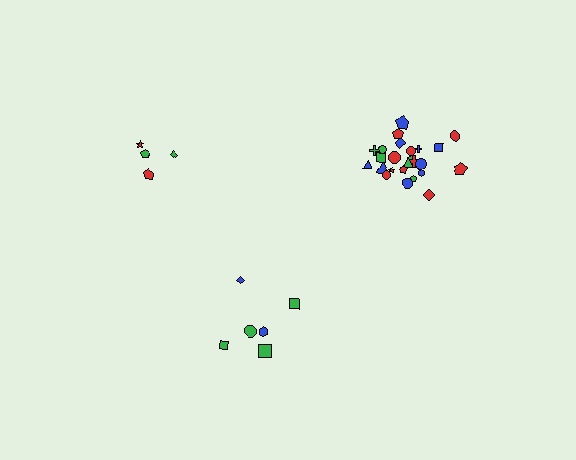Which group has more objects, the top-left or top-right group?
The top-right group.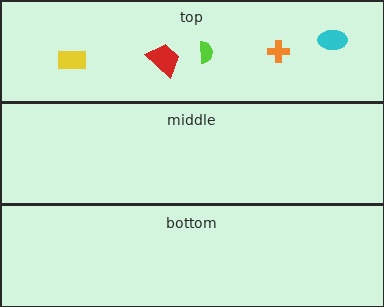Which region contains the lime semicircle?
The top region.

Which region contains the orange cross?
The top region.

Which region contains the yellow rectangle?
The top region.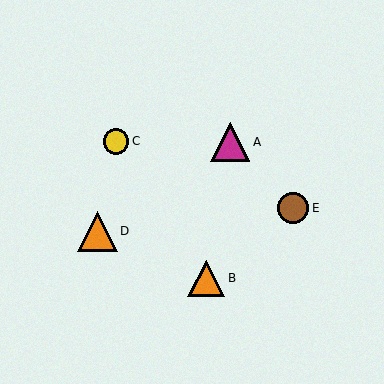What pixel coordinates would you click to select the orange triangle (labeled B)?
Click at (206, 278) to select the orange triangle B.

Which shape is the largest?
The orange triangle (labeled D) is the largest.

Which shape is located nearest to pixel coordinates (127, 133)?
The yellow circle (labeled C) at (116, 141) is nearest to that location.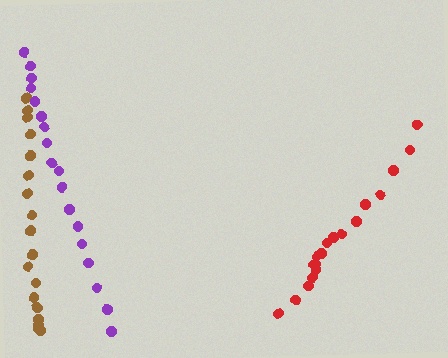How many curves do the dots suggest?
There are 3 distinct paths.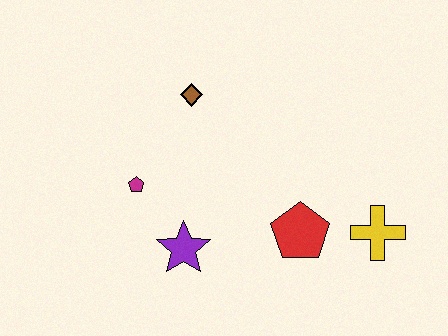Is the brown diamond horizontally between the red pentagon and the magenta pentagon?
Yes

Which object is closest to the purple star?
The magenta pentagon is closest to the purple star.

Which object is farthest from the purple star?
The yellow cross is farthest from the purple star.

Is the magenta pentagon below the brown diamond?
Yes